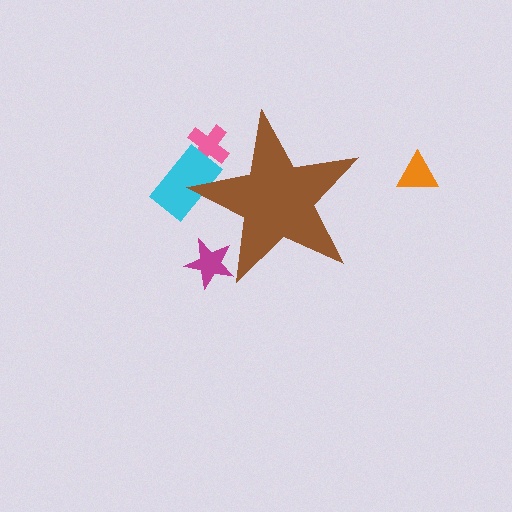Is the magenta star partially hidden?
Yes, the magenta star is partially hidden behind the brown star.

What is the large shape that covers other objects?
A brown star.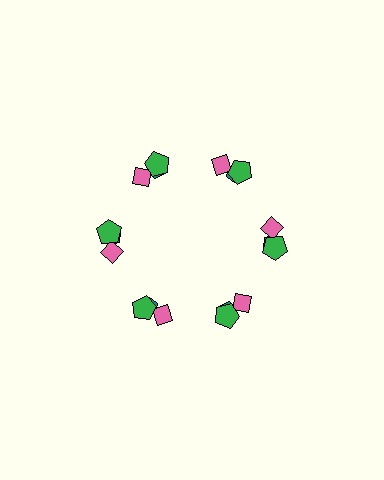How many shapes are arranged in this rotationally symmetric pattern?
There are 18 shapes, arranged in 6 groups of 3.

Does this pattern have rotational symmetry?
Yes, this pattern has 6-fold rotational symmetry. It looks the same after rotating 60 degrees around the center.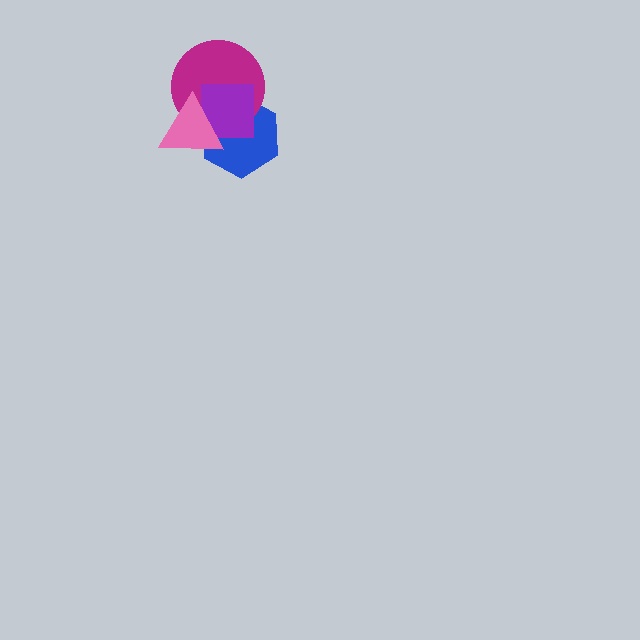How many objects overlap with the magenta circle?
3 objects overlap with the magenta circle.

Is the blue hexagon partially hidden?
Yes, it is partially covered by another shape.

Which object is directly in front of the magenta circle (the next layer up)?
The purple square is directly in front of the magenta circle.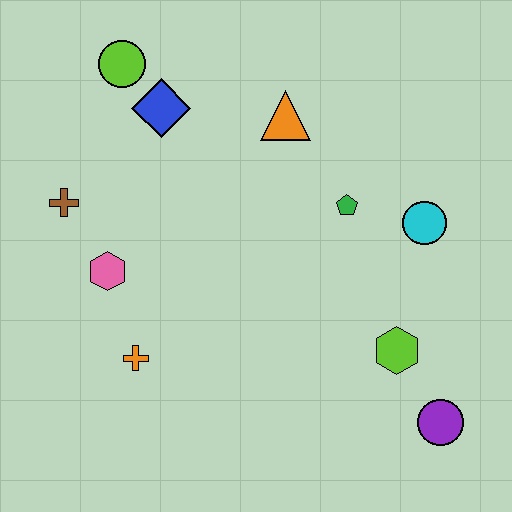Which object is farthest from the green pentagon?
The brown cross is farthest from the green pentagon.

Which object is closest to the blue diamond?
The lime circle is closest to the blue diamond.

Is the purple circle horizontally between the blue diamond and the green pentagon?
No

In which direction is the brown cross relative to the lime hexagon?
The brown cross is to the left of the lime hexagon.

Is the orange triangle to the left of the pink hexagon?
No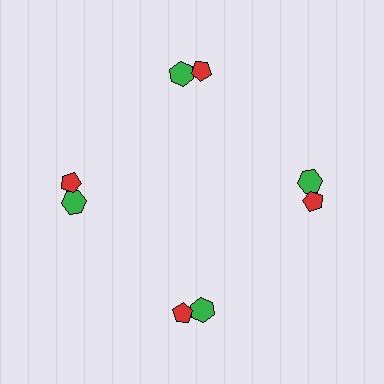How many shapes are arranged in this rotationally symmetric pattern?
There are 8 shapes, arranged in 4 groups of 2.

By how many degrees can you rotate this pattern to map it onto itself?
The pattern maps onto itself every 90 degrees of rotation.